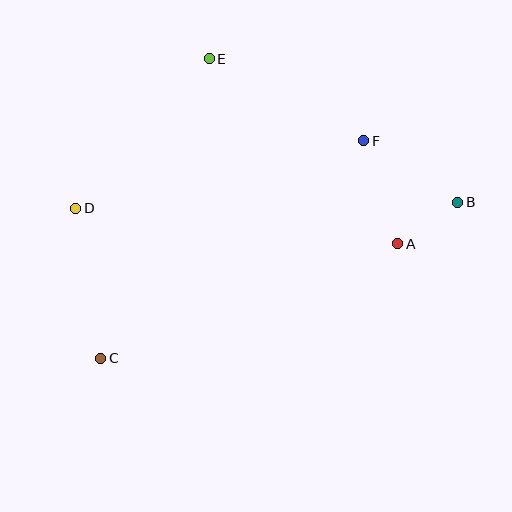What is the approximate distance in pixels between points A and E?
The distance between A and E is approximately 264 pixels.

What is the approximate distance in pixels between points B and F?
The distance between B and F is approximately 113 pixels.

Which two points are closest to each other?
Points A and B are closest to each other.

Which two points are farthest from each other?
Points B and C are farthest from each other.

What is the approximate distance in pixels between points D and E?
The distance between D and E is approximately 201 pixels.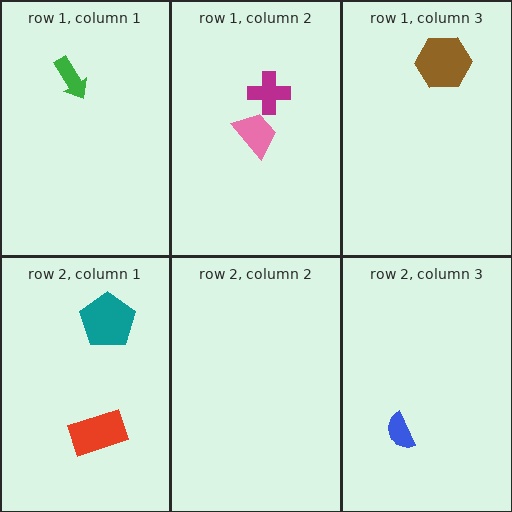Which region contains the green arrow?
The row 1, column 1 region.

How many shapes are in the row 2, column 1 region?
2.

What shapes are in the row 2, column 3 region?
The blue semicircle.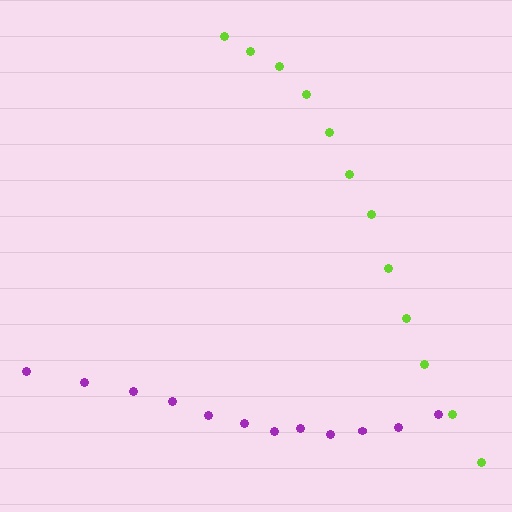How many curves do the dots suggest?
There are 2 distinct paths.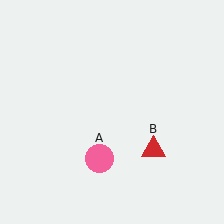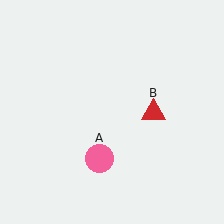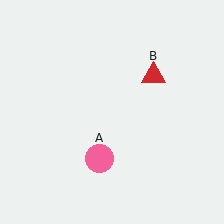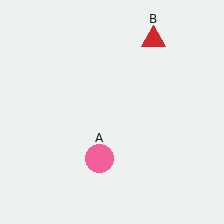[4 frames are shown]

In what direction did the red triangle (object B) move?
The red triangle (object B) moved up.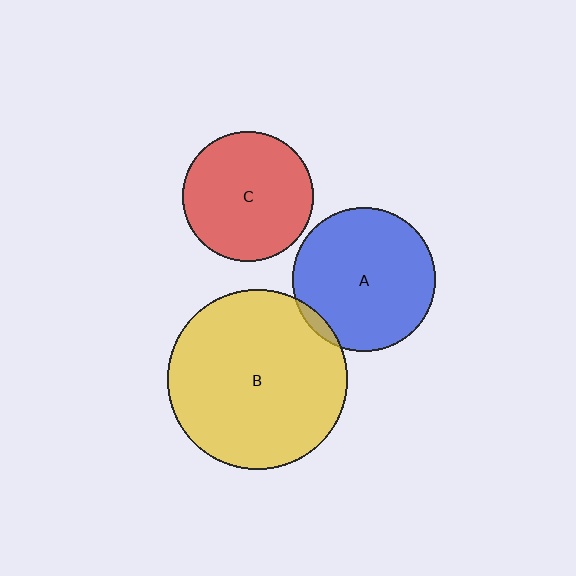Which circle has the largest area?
Circle B (yellow).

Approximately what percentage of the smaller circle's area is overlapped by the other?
Approximately 5%.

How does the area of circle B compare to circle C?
Approximately 1.9 times.